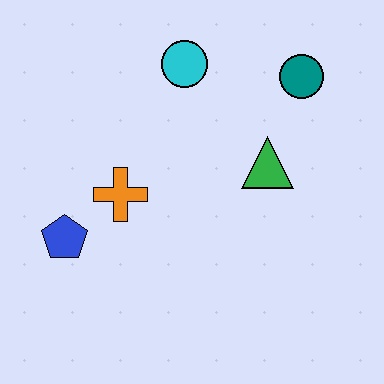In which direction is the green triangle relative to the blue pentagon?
The green triangle is to the right of the blue pentagon.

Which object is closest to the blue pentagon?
The orange cross is closest to the blue pentagon.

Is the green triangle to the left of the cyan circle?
No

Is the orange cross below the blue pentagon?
No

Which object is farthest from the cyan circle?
The blue pentagon is farthest from the cyan circle.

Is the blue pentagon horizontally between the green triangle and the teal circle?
No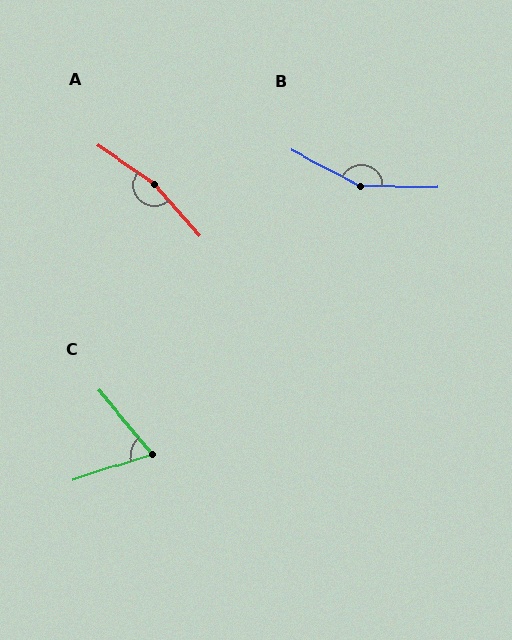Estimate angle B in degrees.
Approximately 152 degrees.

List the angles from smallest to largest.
C (69°), B (152°), A (165°).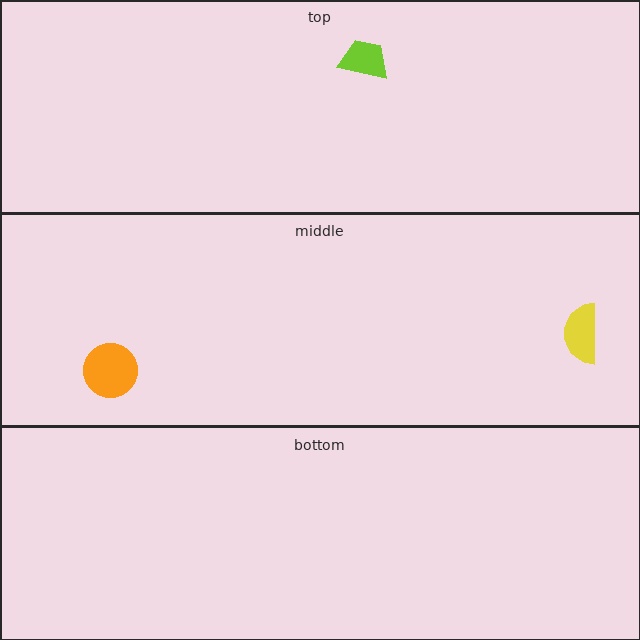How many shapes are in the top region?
1.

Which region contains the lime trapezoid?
The top region.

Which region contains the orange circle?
The middle region.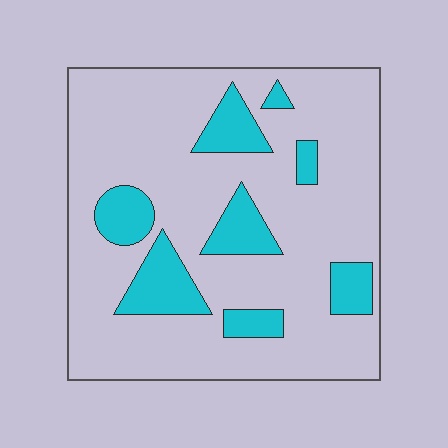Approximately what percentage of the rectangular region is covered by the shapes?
Approximately 20%.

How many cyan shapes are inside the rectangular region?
8.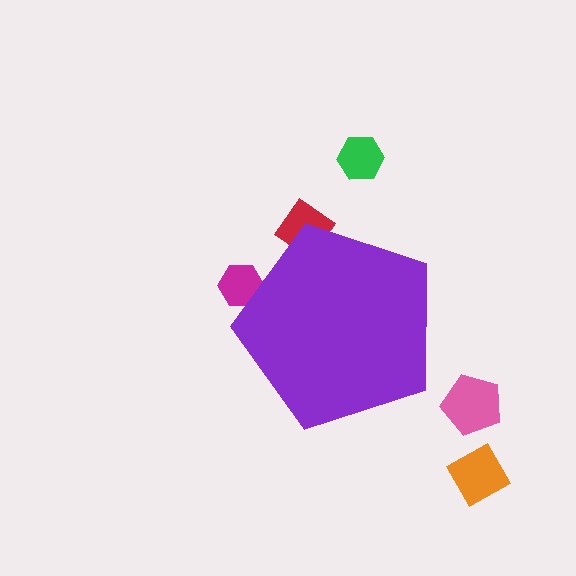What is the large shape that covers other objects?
A purple pentagon.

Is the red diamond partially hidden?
Yes, the red diamond is partially hidden behind the purple pentagon.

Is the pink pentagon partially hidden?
No, the pink pentagon is fully visible.